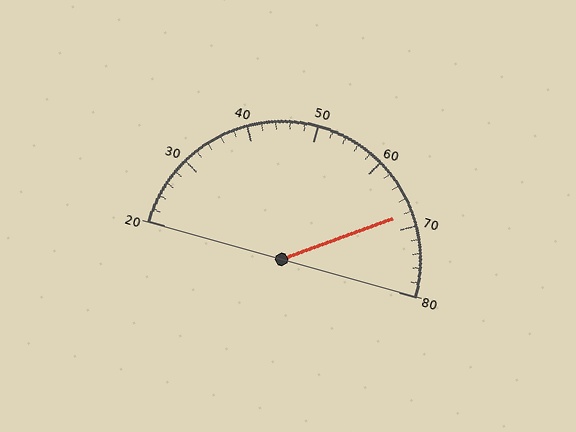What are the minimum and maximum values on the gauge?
The gauge ranges from 20 to 80.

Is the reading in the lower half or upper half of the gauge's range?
The reading is in the upper half of the range (20 to 80).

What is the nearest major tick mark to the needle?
The nearest major tick mark is 70.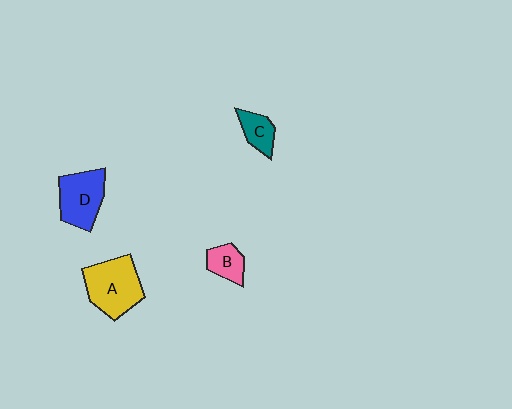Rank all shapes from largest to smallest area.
From largest to smallest: A (yellow), D (blue), B (pink), C (teal).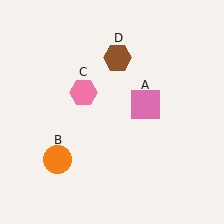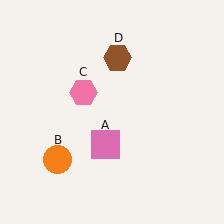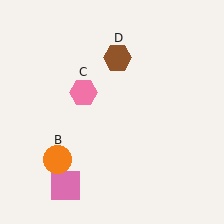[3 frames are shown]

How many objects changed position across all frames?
1 object changed position: pink square (object A).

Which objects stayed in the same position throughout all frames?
Orange circle (object B) and pink hexagon (object C) and brown hexagon (object D) remained stationary.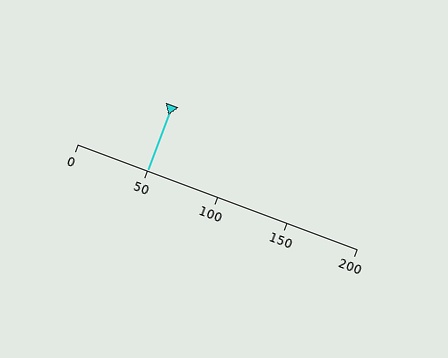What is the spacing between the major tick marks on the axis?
The major ticks are spaced 50 apart.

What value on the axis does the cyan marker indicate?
The marker indicates approximately 50.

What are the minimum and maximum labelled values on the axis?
The axis runs from 0 to 200.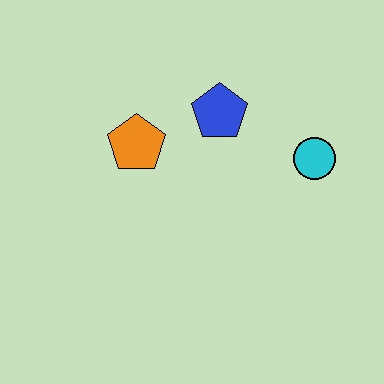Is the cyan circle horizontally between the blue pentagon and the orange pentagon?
No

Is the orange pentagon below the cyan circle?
No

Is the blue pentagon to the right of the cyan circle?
No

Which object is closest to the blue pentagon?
The orange pentagon is closest to the blue pentagon.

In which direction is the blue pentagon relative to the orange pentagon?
The blue pentagon is to the right of the orange pentagon.